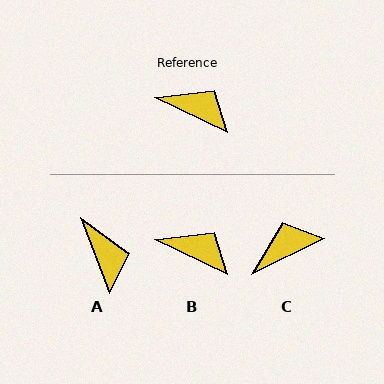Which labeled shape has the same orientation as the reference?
B.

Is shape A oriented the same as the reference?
No, it is off by about 43 degrees.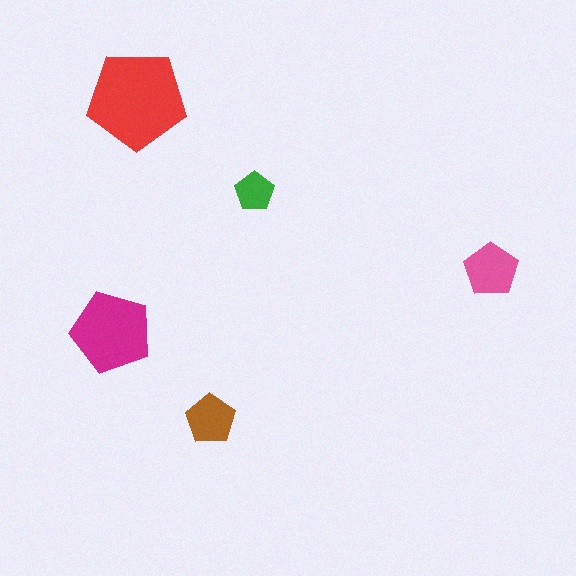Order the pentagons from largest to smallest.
the red one, the magenta one, the pink one, the brown one, the green one.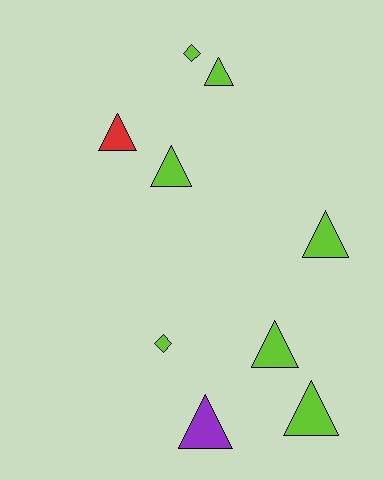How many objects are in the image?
There are 9 objects.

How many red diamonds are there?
There are no red diamonds.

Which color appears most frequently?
Lime, with 7 objects.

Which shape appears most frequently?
Triangle, with 7 objects.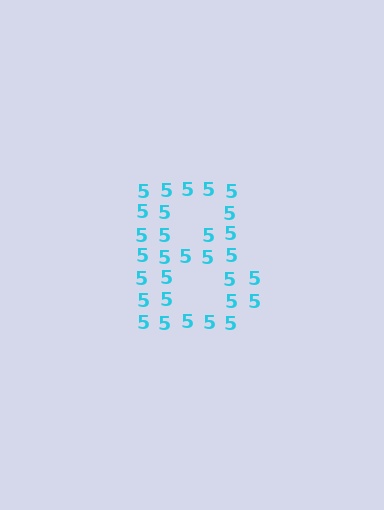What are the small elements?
The small elements are digit 5's.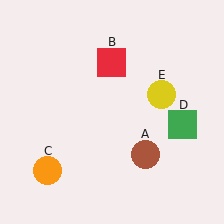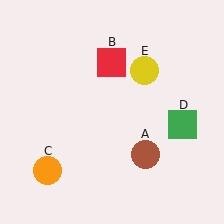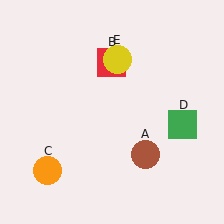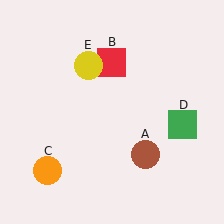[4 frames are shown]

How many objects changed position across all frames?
1 object changed position: yellow circle (object E).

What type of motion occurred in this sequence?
The yellow circle (object E) rotated counterclockwise around the center of the scene.